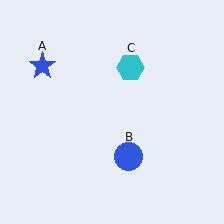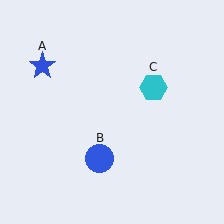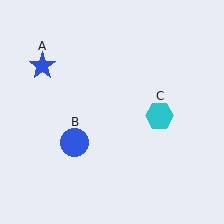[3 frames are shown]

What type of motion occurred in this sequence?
The blue circle (object B), cyan hexagon (object C) rotated clockwise around the center of the scene.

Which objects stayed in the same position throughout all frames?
Blue star (object A) remained stationary.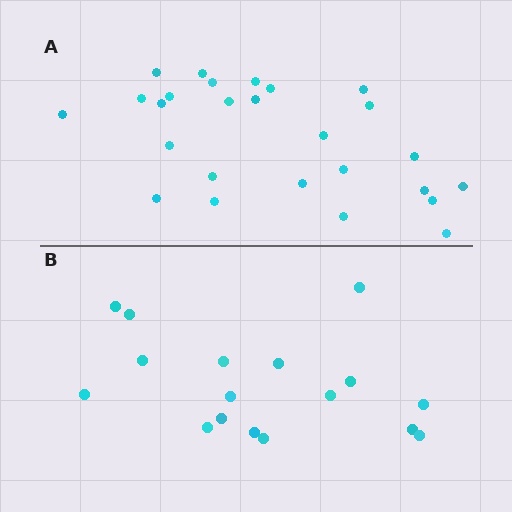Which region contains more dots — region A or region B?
Region A (the top region) has more dots.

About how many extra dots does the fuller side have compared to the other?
Region A has roughly 8 or so more dots than region B.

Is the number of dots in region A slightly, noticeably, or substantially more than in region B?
Region A has substantially more. The ratio is roughly 1.5 to 1.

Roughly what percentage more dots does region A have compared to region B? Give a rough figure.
About 55% more.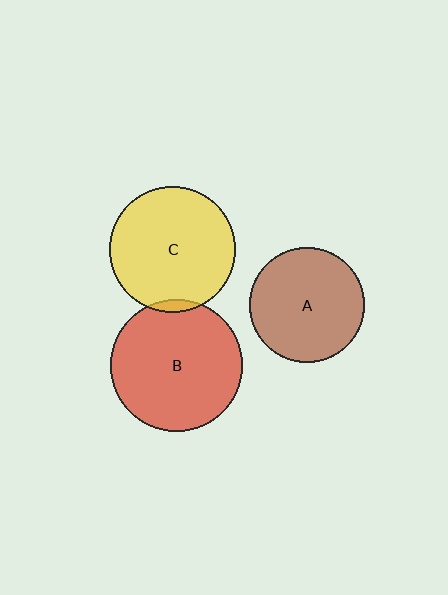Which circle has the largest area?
Circle B (red).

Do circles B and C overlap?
Yes.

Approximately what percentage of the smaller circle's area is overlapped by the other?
Approximately 5%.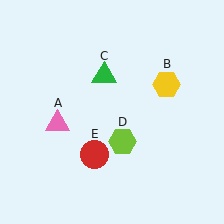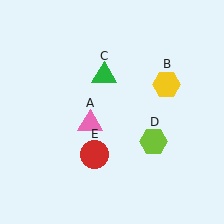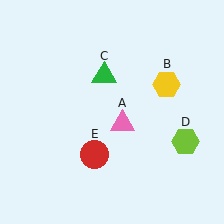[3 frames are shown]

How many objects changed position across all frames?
2 objects changed position: pink triangle (object A), lime hexagon (object D).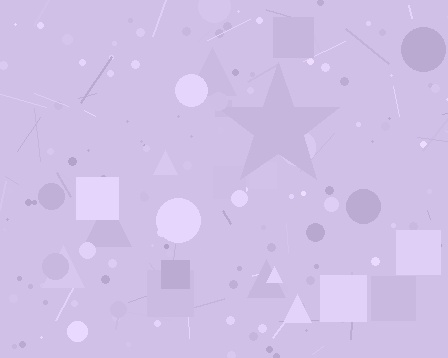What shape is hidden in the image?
A star is hidden in the image.